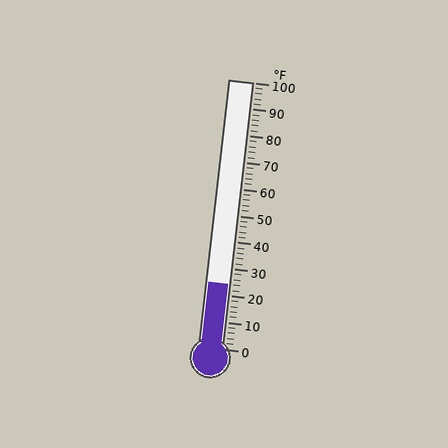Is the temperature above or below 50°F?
The temperature is below 50°F.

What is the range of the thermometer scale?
The thermometer scale ranges from 0°F to 100°F.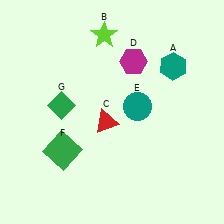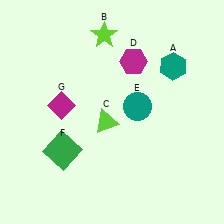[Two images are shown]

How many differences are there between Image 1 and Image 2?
There are 2 differences between the two images.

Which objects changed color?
C changed from red to lime. G changed from green to magenta.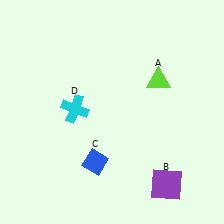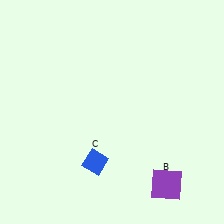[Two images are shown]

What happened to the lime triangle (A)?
The lime triangle (A) was removed in Image 2. It was in the top-right area of Image 1.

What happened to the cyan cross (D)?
The cyan cross (D) was removed in Image 2. It was in the top-left area of Image 1.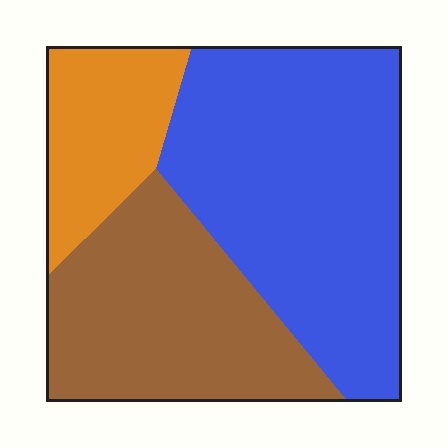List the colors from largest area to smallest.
From largest to smallest: blue, brown, orange.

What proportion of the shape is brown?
Brown takes up about one third (1/3) of the shape.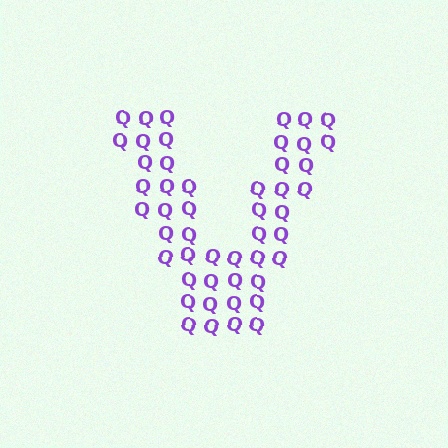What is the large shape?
The large shape is the letter V.